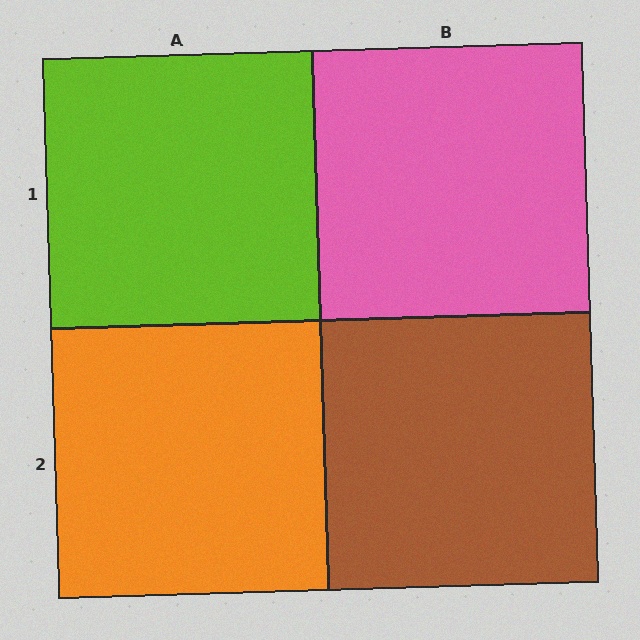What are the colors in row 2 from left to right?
Orange, brown.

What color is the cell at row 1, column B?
Pink.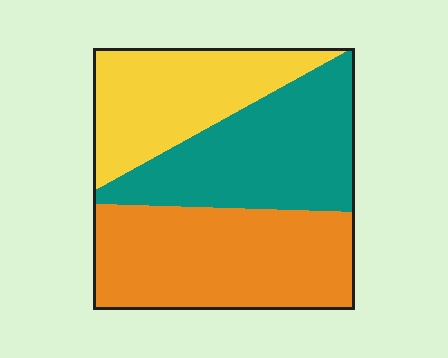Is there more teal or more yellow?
Teal.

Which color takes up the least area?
Yellow, at roughly 25%.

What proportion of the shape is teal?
Teal covers 34% of the shape.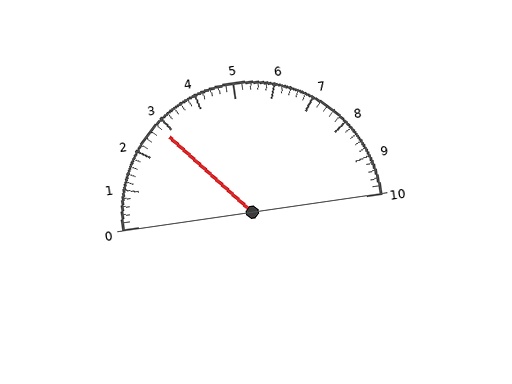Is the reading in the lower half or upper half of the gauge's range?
The reading is in the lower half of the range (0 to 10).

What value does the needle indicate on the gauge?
The needle indicates approximately 2.8.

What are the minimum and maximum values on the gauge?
The gauge ranges from 0 to 10.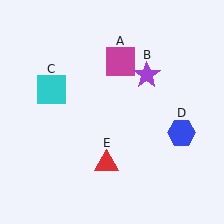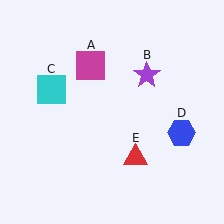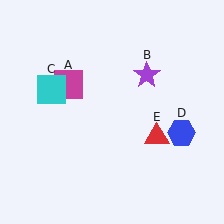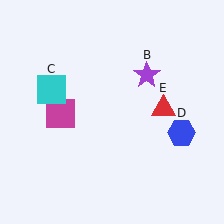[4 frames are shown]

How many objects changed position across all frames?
2 objects changed position: magenta square (object A), red triangle (object E).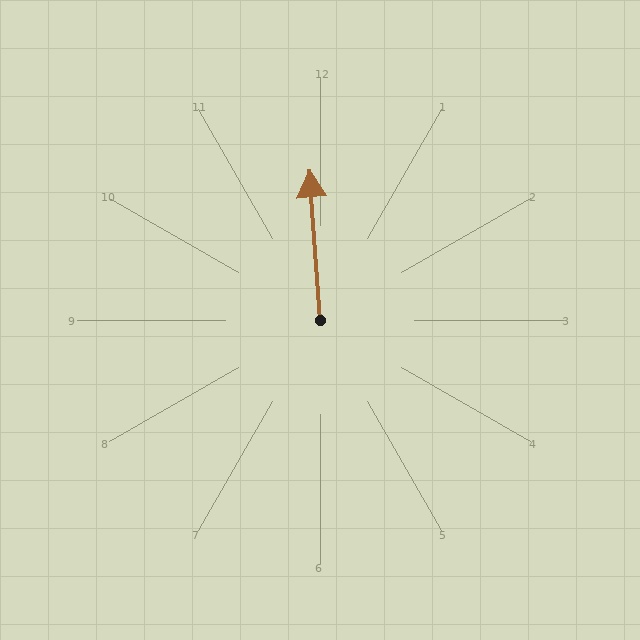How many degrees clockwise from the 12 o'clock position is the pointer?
Approximately 356 degrees.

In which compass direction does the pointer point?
North.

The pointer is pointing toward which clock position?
Roughly 12 o'clock.